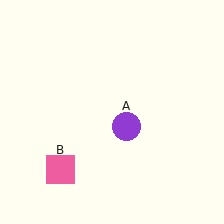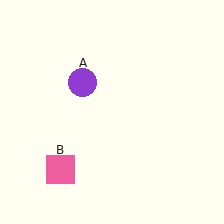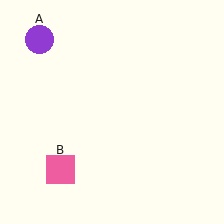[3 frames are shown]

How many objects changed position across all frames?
1 object changed position: purple circle (object A).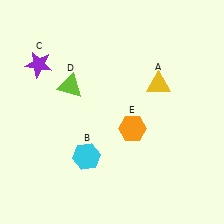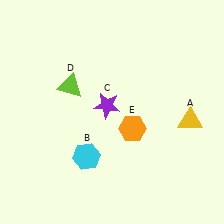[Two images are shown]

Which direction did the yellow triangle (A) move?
The yellow triangle (A) moved down.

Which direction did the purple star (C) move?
The purple star (C) moved right.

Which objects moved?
The objects that moved are: the yellow triangle (A), the purple star (C).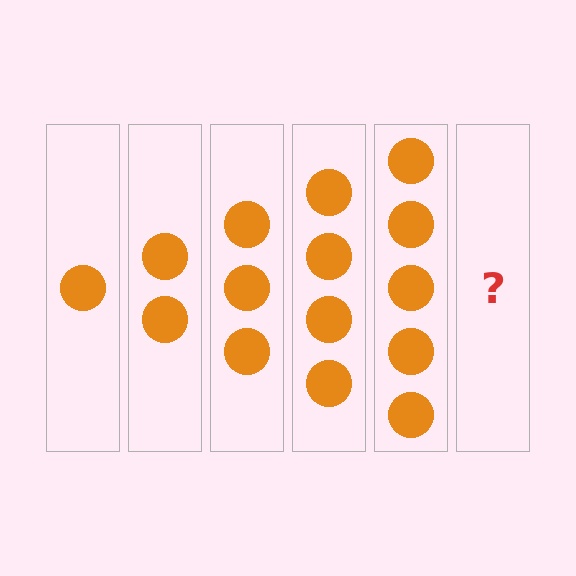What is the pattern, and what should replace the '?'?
The pattern is that each step adds one more circle. The '?' should be 6 circles.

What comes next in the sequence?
The next element should be 6 circles.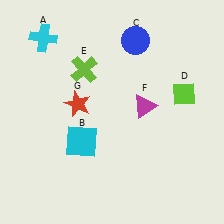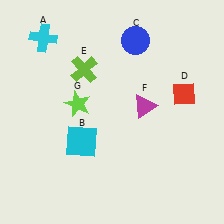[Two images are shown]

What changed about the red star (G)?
In Image 1, G is red. In Image 2, it changed to lime.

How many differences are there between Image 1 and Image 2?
There are 2 differences between the two images.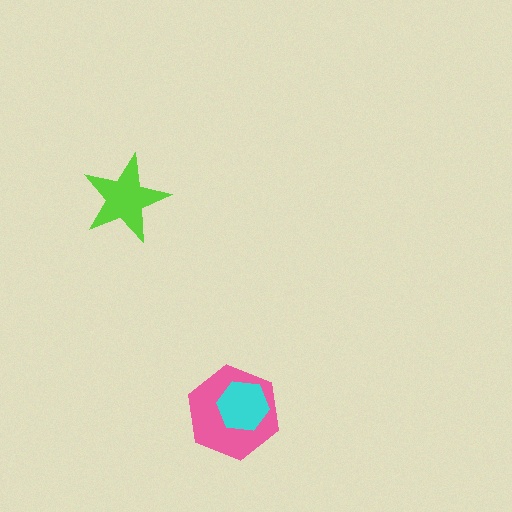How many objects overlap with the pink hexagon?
1 object overlaps with the pink hexagon.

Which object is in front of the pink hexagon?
The cyan hexagon is in front of the pink hexagon.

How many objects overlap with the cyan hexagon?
1 object overlaps with the cyan hexagon.